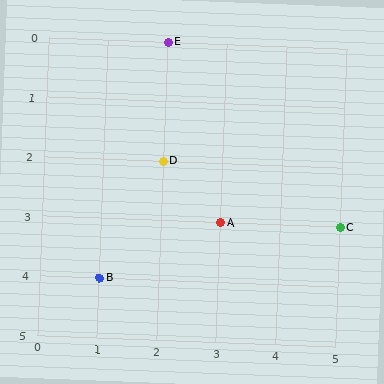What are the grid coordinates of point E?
Point E is at grid coordinates (2, 0).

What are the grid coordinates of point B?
Point B is at grid coordinates (1, 4).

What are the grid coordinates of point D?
Point D is at grid coordinates (2, 2).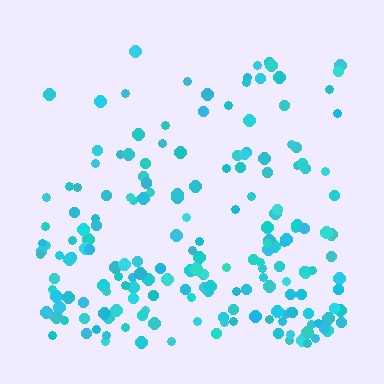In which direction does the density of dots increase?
From top to bottom, with the bottom side densest.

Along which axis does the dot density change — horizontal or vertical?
Vertical.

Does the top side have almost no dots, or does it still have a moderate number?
Still a moderate number, just noticeably fewer than the bottom.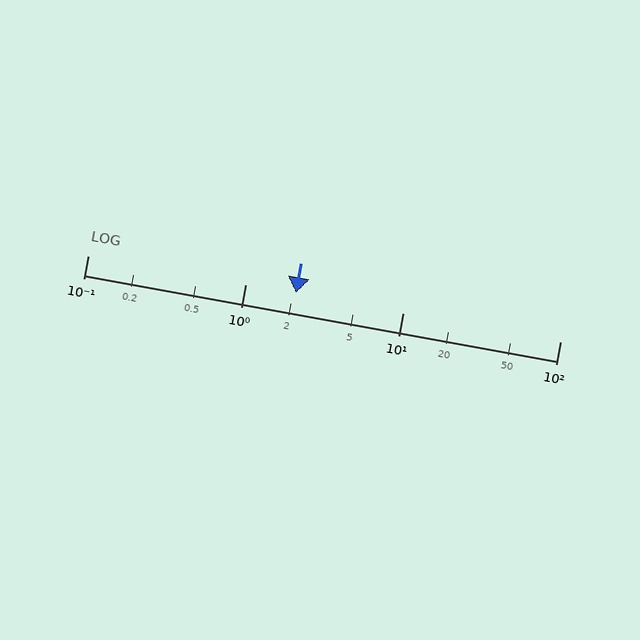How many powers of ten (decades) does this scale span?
The scale spans 3 decades, from 0.1 to 100.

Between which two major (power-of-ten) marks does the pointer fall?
The pointer is between 1 and 10.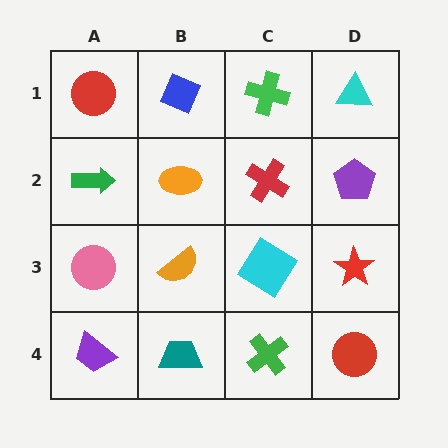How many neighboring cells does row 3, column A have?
3.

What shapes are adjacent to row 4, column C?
A cyan diamond (row 3, column C), a teal trapezoid (row 4, column B), a red circle (row 4, column D).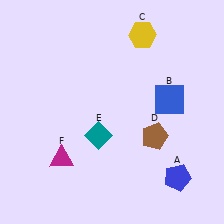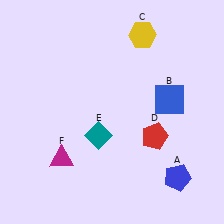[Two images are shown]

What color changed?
The pentagon (D) changed from brown in Image 1 to red in Image 2.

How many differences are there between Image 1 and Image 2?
There is 1 difference between the two images.